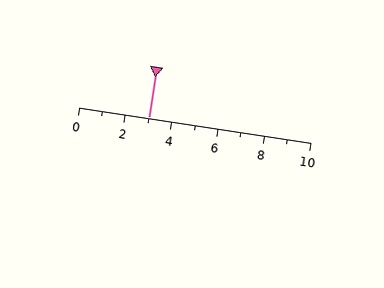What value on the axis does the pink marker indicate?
The marker indicates approximately 3.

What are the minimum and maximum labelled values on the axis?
The axis runs from 0 to 10.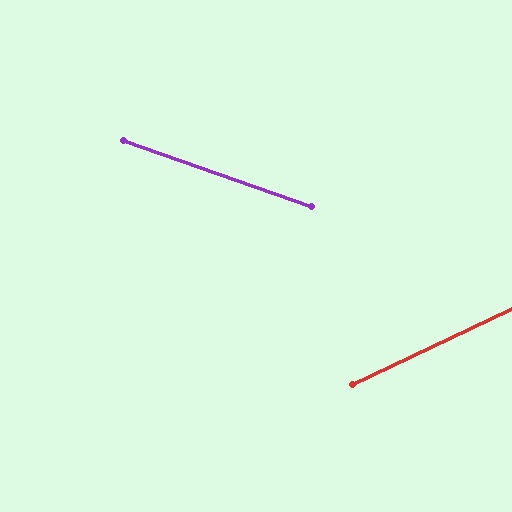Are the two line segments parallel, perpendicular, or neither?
Neither parallel nor perpendicular — they differ by about 45°.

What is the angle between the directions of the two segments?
Approximately 45 degrees.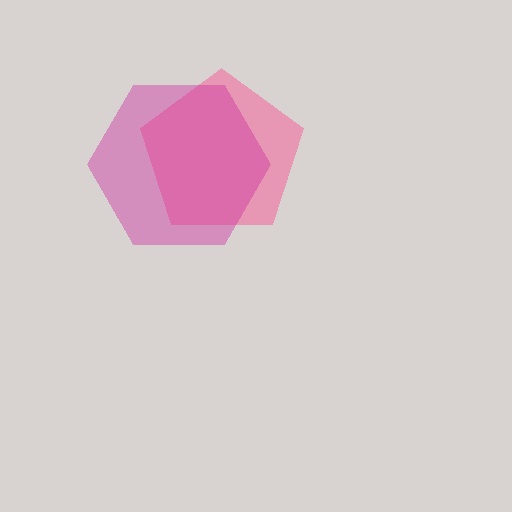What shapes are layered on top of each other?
The layered shapes are: a pink pentagon, a magenta hexagon.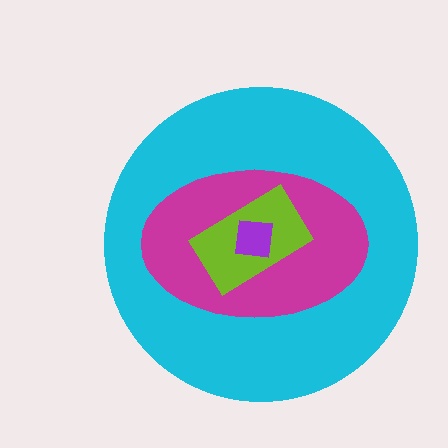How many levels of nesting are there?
4.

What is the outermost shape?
The cyan circle.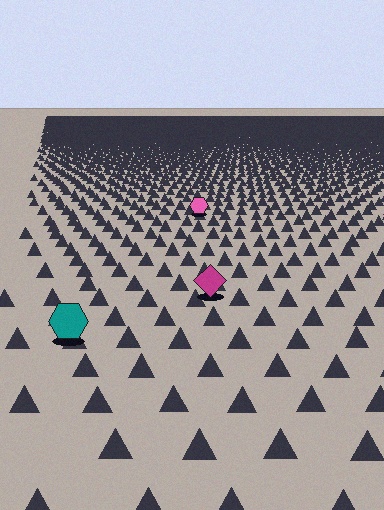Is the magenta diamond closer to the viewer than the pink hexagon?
Yes. The magenta diamond is closer — you can tell from the texture gradient: the ground texture is coarser near it.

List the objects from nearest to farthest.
From nearest to farthest: the teal hexagon, the magenta diamond, the pink hexagon.